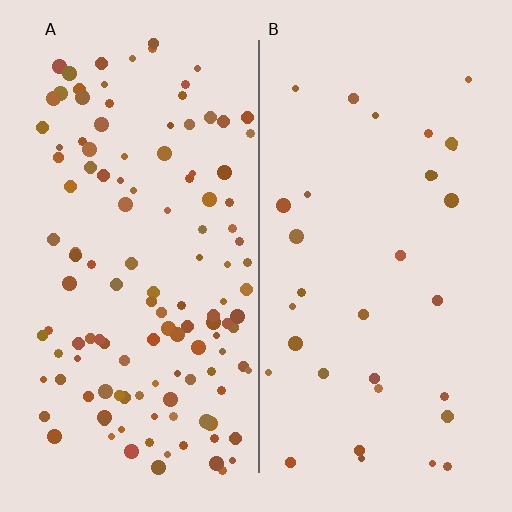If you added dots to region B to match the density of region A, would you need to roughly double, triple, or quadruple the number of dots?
Approximately quadruple.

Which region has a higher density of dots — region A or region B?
A (the left).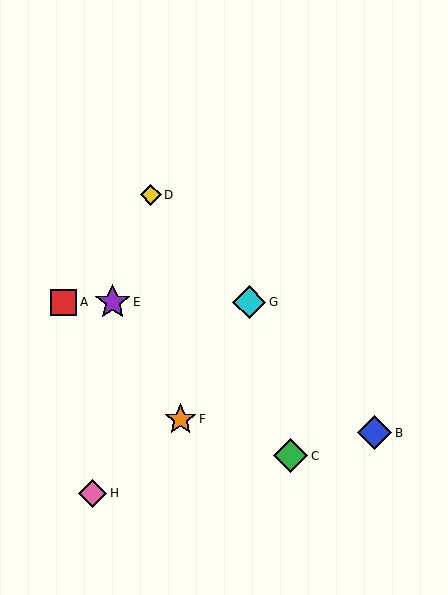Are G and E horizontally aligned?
Yes, both are at y≈302.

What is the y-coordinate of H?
Object H is at y≈493.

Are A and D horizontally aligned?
No, A is at y≈302 and D is at y≈195.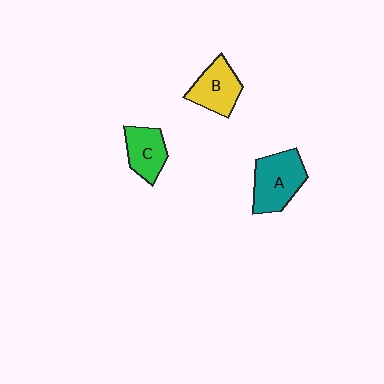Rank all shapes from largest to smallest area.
From largest to smallest: A (teal), B (yellow), C (green).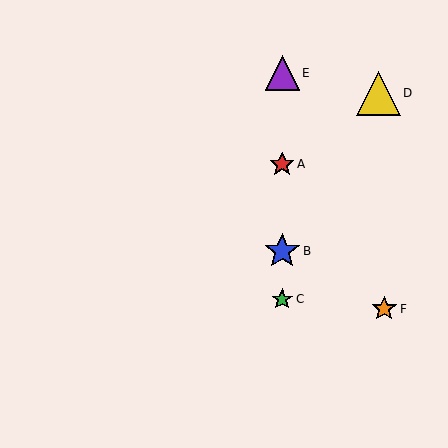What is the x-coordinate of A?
Object A is at x≈282.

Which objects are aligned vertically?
Objects A, B, C, E are aligned vertically.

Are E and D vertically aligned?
No, E is at x≈282 and D is at x≈379.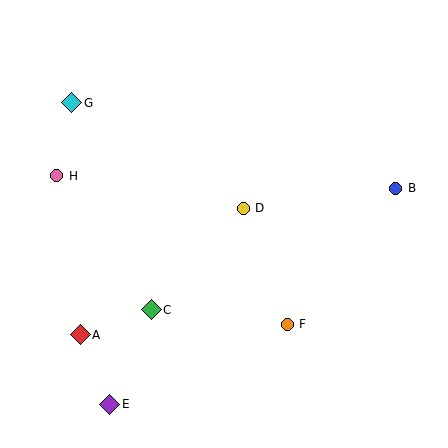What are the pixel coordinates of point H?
Point H is at (57, 176).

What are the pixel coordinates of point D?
Point D is at (243, 208).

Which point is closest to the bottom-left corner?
Point E is closest to the bottom-left corner.